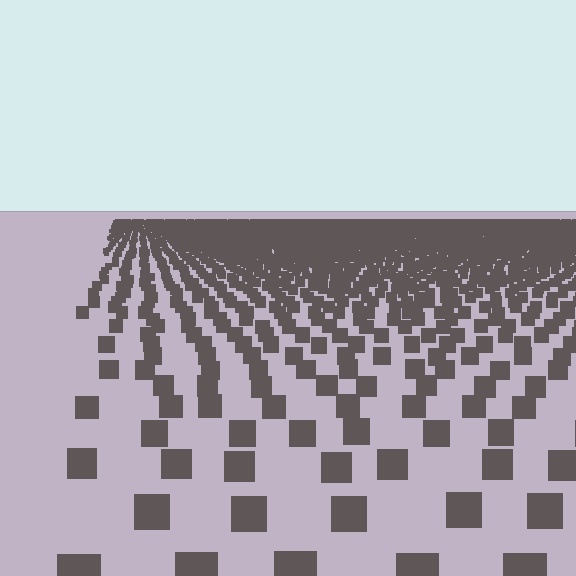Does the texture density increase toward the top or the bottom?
Density increases toward the top.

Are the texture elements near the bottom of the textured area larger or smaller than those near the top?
Larger. Near the bottom, elements are closer to the viewer and appear at a bigger on-screen size.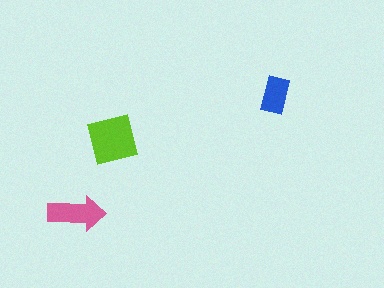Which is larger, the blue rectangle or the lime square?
The lime square.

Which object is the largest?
The lime square.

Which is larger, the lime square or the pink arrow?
The lime square.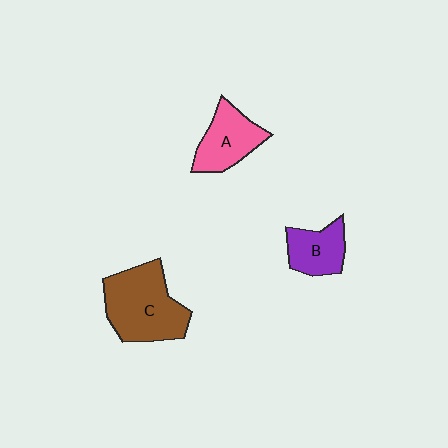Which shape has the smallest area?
Shape B (purple).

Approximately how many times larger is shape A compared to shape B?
Approximately 1.2 times.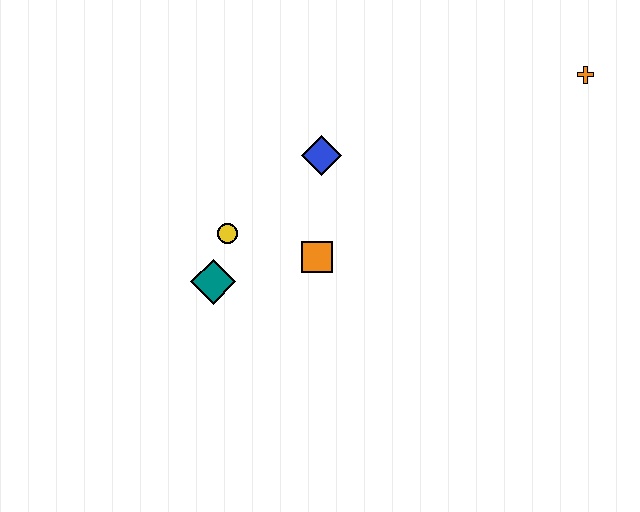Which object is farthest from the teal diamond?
The orange cross is farthest from the teal diamond.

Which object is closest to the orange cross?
The blue diamond is closest to the orange cross.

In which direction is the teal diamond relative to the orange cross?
The teal diamond is to the left of the orange cross.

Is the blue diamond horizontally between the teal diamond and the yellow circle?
No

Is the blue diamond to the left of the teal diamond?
No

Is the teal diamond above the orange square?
No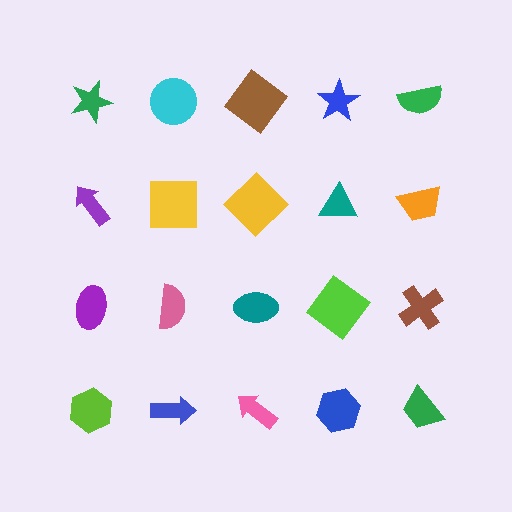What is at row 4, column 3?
A pink arrow.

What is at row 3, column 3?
A teal ellipse.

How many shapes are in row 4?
5 shapes.